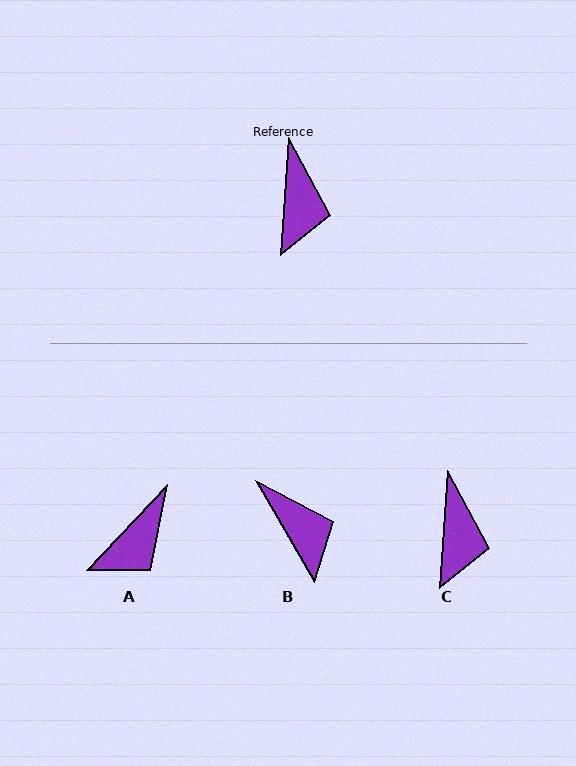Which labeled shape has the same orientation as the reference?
C.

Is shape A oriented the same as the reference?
No, it is off by about 39 degrees.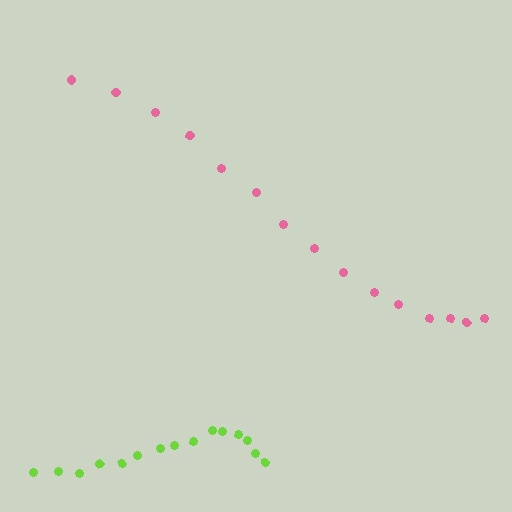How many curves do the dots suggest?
There are 2 distinct paths.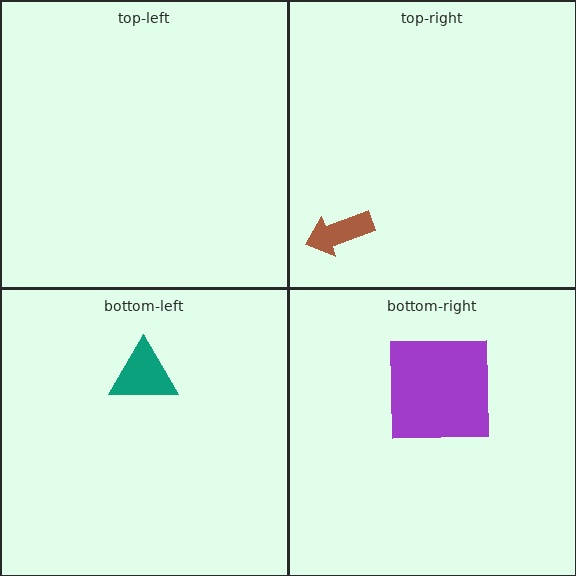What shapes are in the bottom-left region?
The teal triangle.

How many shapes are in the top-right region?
1.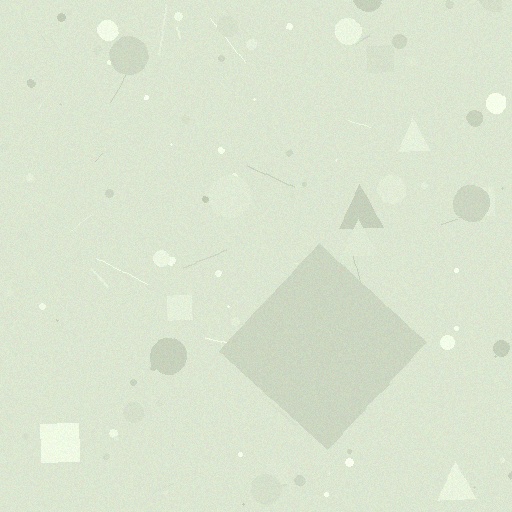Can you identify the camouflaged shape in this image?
The camouflaged shape is a diamond.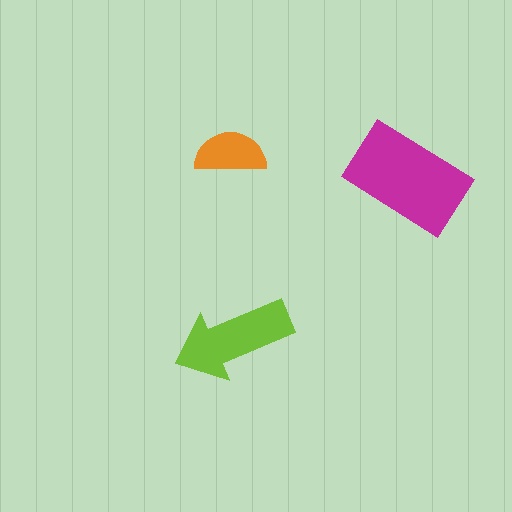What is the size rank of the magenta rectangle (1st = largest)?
1st.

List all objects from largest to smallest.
The magenta rectangle, the lime arrow, the orange semicircle.